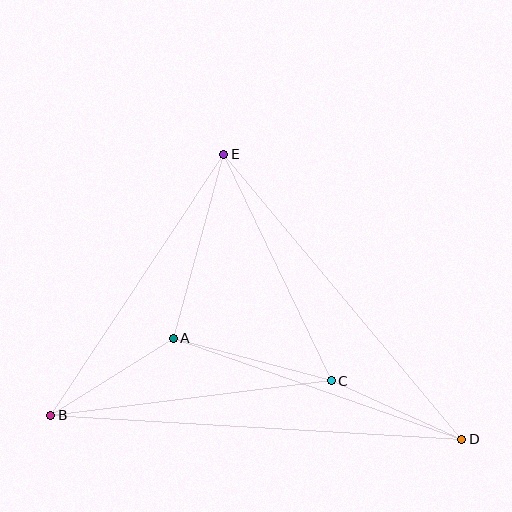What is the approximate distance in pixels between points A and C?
The distance between A and C is approximately 164 pixels.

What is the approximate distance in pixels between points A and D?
The distance between A and D is approximately 306 pixels.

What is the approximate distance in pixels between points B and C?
The distance between B and C is approximately 283 pixels.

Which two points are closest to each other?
Points C and D are closest to each other.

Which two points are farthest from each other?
Points B and D are farthest from each other.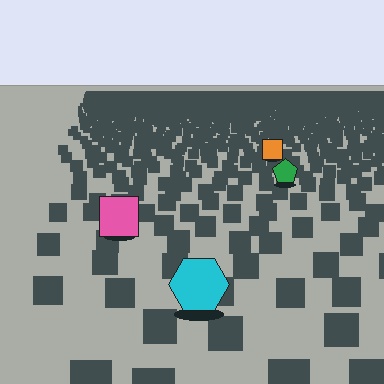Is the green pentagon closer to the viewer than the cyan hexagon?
No. The cyan hexagon is closer — you can tell from the texture gradient: the ground texture is coarser near it.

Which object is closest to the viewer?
The cyan hexagon is closest. The texture marks near it are larger and more spread out.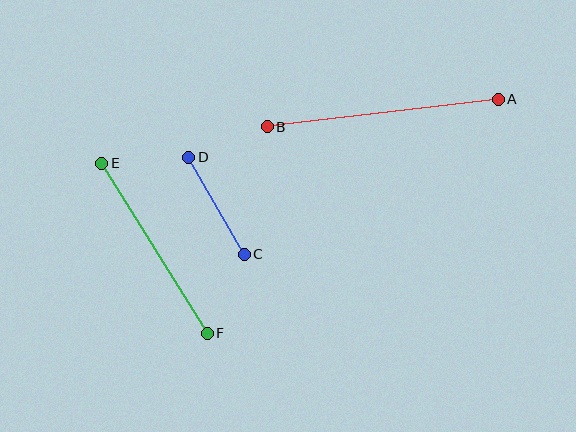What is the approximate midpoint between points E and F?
The midpoint is at approximately (155, 248) pixels.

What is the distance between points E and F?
The distance is approximately 200 pixels.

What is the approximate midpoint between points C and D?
The midpoint is at approximately (216, 206) pixels.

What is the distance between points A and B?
The distance is approximately 233 pixels.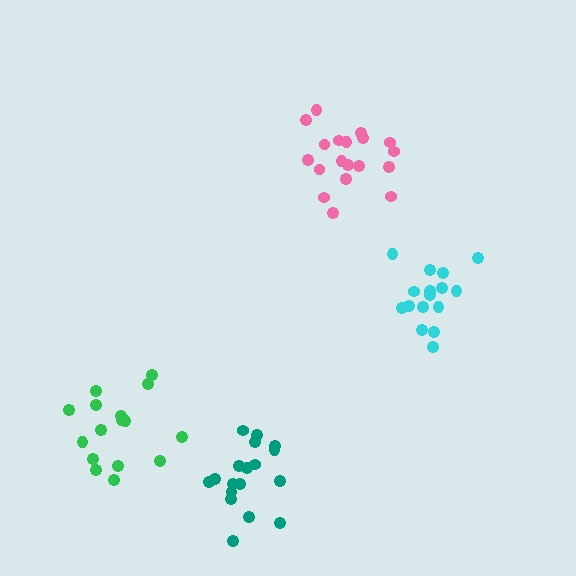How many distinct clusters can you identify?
There are 4 distinct clusters.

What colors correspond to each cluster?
The clusters are colored: cyan, teal, pink, green.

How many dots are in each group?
Group 1: 16 dots, Group 2: 18 dots, Group 3: 19 dots, Group 4: 16 dots (69 total).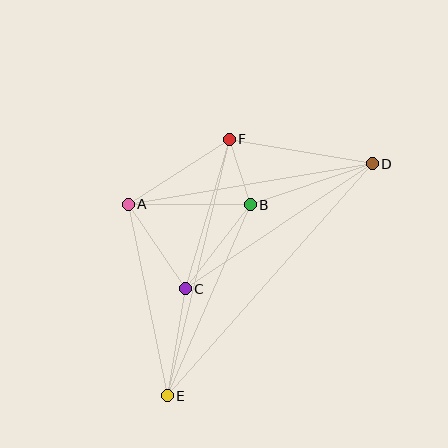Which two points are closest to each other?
Points B and F are closest to each other.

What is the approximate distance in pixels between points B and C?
The distance between B and C is approximately 106 pixels.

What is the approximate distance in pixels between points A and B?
The distance between A and B is approximately 122 pixels.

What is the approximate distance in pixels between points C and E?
The distance between C and E is approximately 109 pixels.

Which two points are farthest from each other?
Points D and E are farthest from each other.